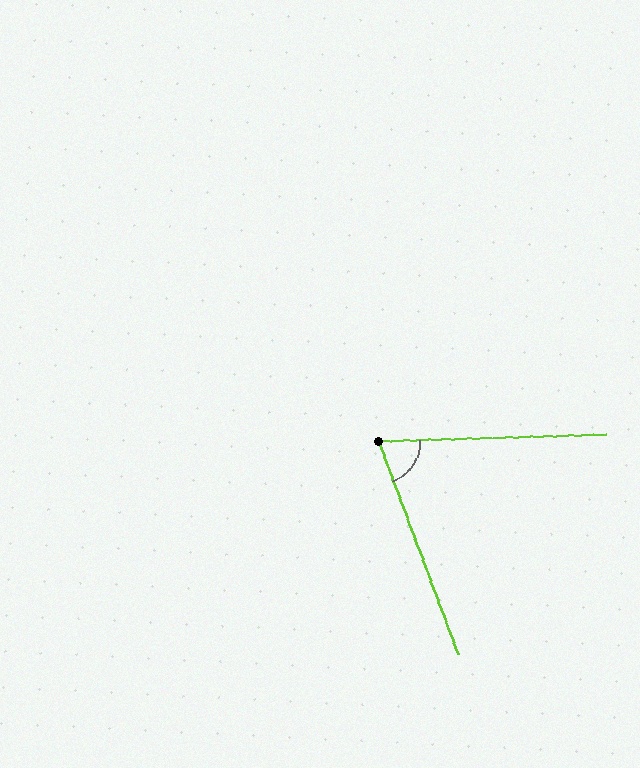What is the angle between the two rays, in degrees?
Approximately 71 degrees.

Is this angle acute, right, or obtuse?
It is acute.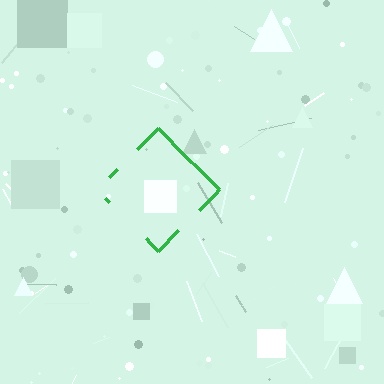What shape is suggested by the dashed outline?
The dashed outline suggests a diamond.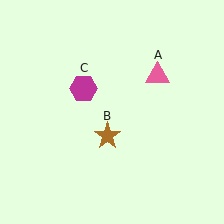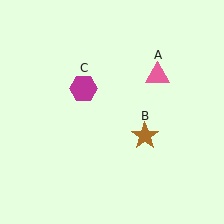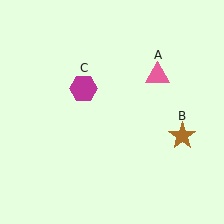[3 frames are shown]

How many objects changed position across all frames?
1 object changed position: brown star (object B).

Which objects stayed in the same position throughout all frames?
Pink triangle (object A) and magenta hexagon (object C) remained stationary.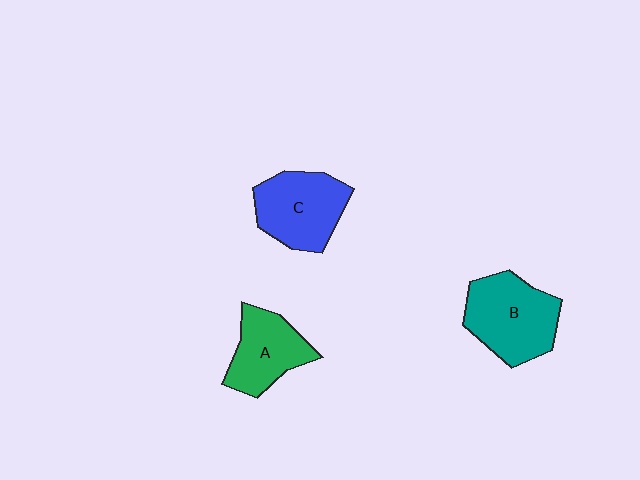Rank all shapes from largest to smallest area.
From largest to smallest: B (teal), C (blue), A (green).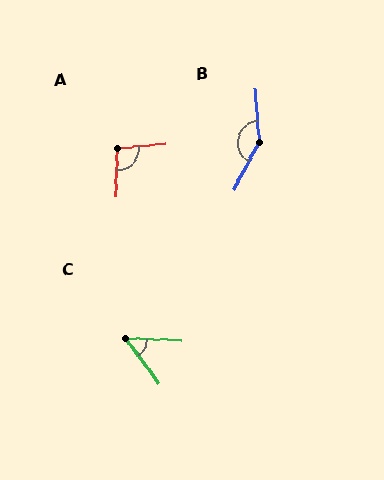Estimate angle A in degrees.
Approximately 98 degrees.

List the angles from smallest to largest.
C (51°), A (98°), B (148°).